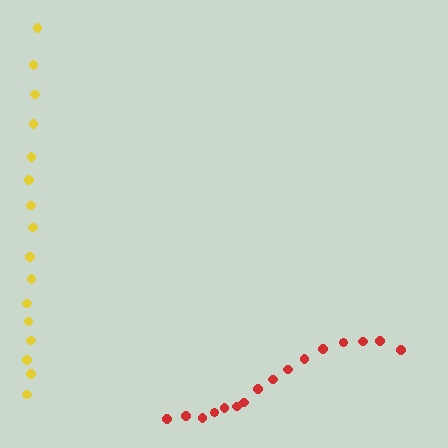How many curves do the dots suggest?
There are 2 distinct paths.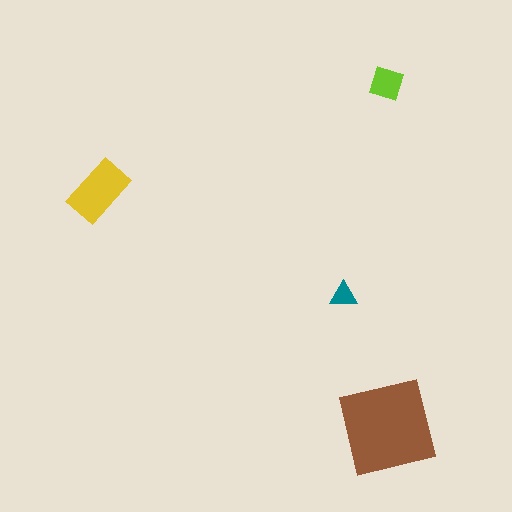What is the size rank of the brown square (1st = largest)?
1st.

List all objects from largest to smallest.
The brown square, the yellow rectangle, the lime square, the teal triangle.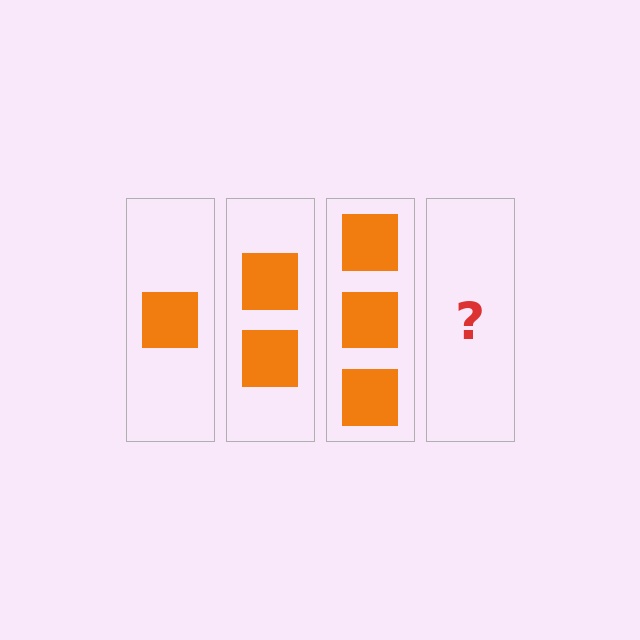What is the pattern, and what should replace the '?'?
The pattern is that each step adds one more square. The '?' should be 4 squares.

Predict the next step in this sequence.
The next step is 4 squares.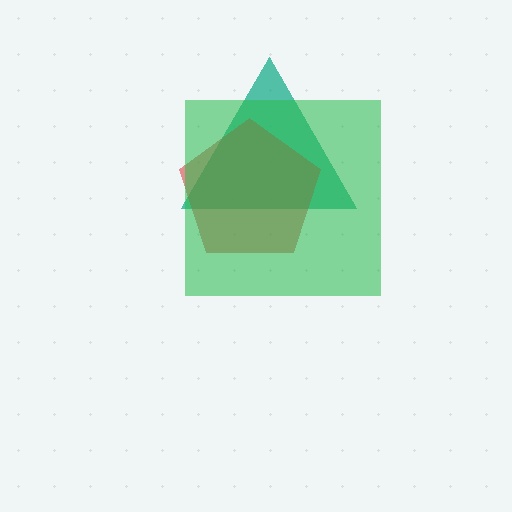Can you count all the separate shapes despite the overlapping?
Yes, there are 3 separate shapes.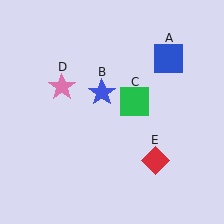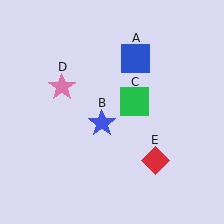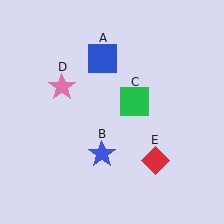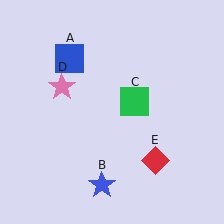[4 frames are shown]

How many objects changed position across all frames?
2 objects changed position: blue square (object A), blue star (object B).